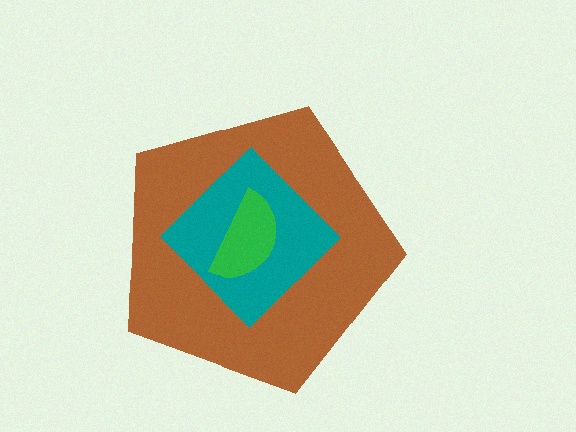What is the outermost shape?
The brown pentagon.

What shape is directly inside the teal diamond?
The green semicircle.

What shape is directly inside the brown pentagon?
The teal diamond.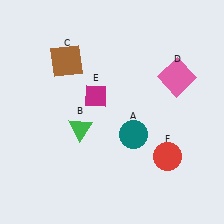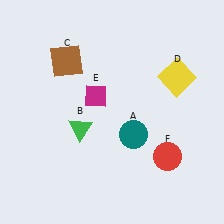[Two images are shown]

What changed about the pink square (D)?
In Image 1, D is pink. In Image 2, it changed to yellow.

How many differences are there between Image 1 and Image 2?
There is 1 difference between the two images.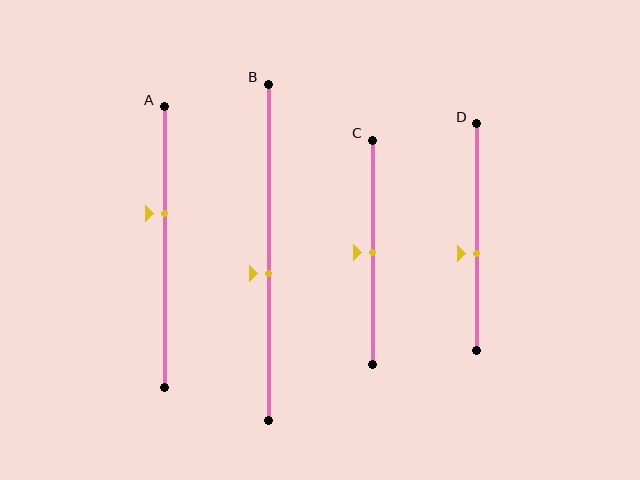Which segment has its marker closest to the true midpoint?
Segment C has its marker closest to the true midpoint.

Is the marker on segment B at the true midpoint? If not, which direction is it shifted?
No, the marker on segment B is shifted downward by about 7% of the segment length.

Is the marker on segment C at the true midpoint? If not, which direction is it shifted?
Yes, the marker on segment C is at the true midpoint.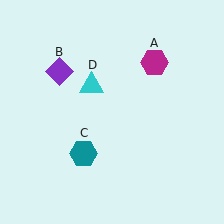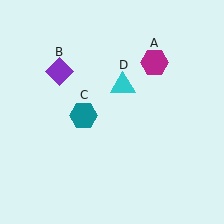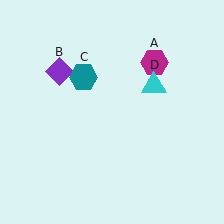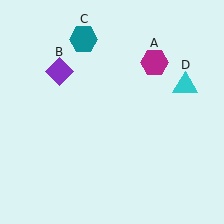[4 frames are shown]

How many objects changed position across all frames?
2 objects changed position: teal hexagon (object C), cyan triangle (object D).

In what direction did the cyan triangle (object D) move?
The cyan triangle (object D) moved right.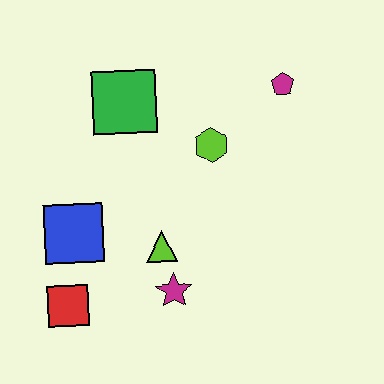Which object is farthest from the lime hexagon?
The red square is farthest from the lime hexagon.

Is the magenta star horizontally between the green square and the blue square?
No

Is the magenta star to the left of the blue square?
No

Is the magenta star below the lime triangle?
Yes